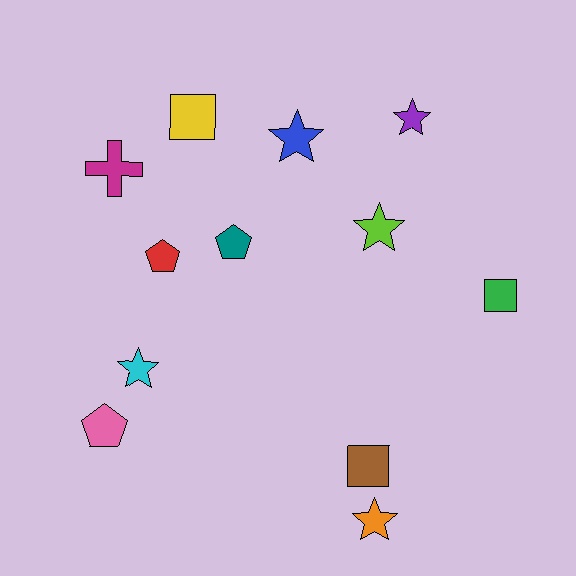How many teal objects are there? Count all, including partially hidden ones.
There is 1 teal object.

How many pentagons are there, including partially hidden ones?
There are 3 pentagons.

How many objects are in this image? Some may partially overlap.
There are 12 objects.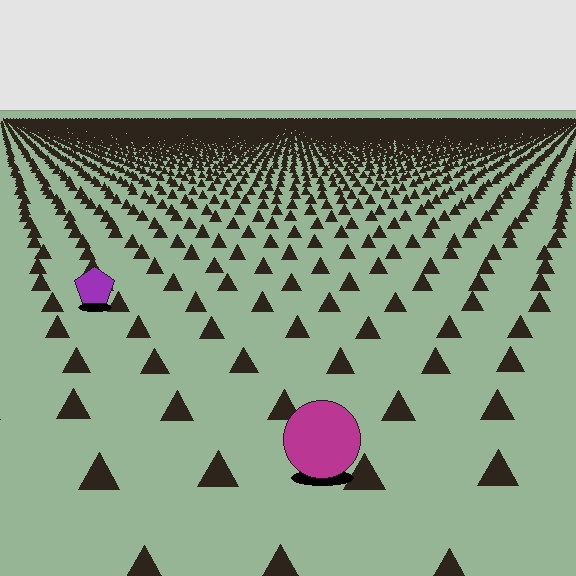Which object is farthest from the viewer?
The purple pentagon is farthest from the viewer. It appears smaller and the ground texture around it is denser.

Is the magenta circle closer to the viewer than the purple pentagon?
Yes. The magenta circle is closer — you can tell from the texture gradient: the ground texture is coarser near it.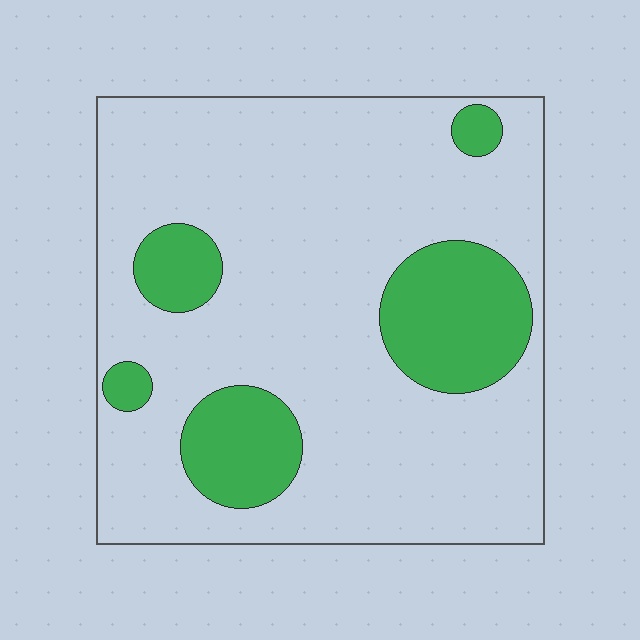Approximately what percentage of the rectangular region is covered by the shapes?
Approximately 20%.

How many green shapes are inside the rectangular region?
5.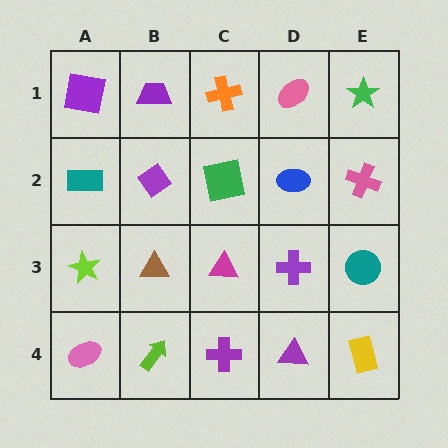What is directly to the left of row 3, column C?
A brown triangle.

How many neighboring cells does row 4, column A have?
2.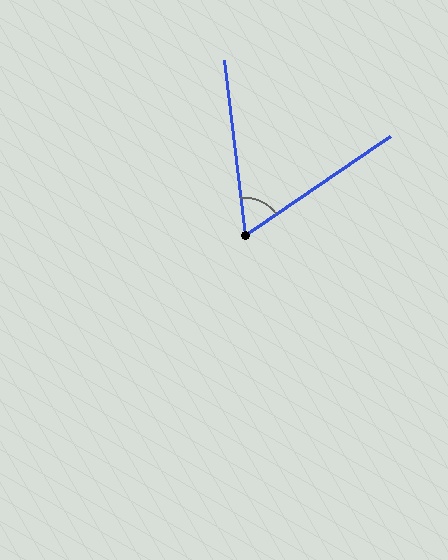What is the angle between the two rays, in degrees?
Approximately 62 degrees.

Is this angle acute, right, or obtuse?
It is acute.